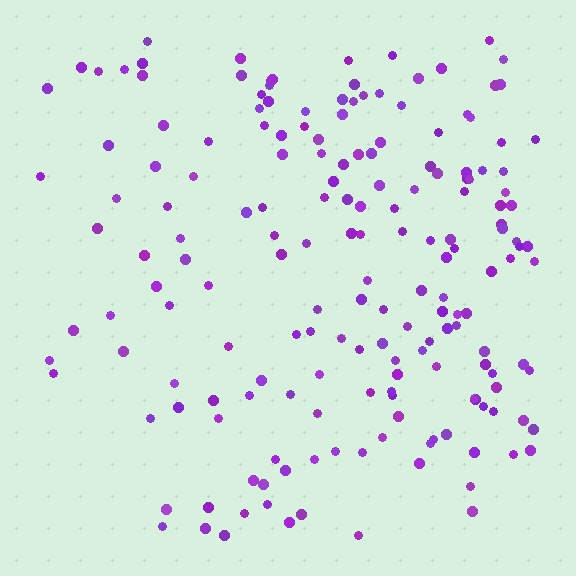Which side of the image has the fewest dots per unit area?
The left.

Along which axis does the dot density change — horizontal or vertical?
Horizontal.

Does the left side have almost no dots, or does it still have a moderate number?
Still a moderate number, just noticeably fewer than the right.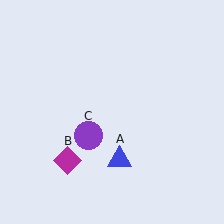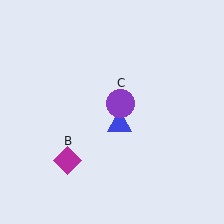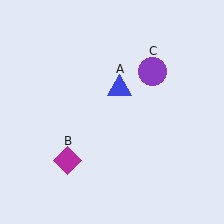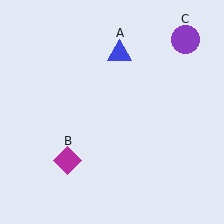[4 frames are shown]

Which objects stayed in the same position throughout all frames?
Magenta diamond (object B) remained stationary.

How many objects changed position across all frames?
2 objects changed position: blue triangle (object A), purple circle (object C).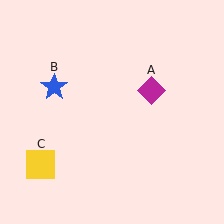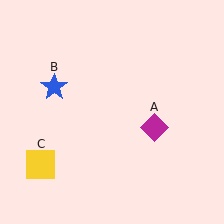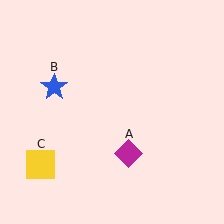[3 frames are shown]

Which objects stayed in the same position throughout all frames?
Blue star (object B) and yellow square (object C) remained stationary.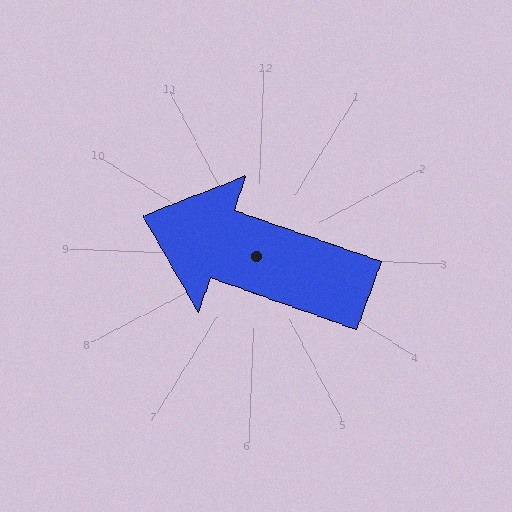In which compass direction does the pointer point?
West.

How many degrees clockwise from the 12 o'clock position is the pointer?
Approximately 287 degrees.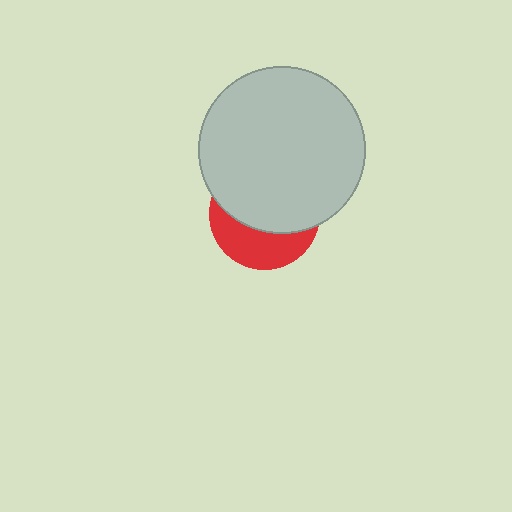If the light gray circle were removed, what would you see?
You would see the complete red circle.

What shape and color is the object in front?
The object in front is a light gray circle.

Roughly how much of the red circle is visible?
A small part of it is visible (roughly 37%).